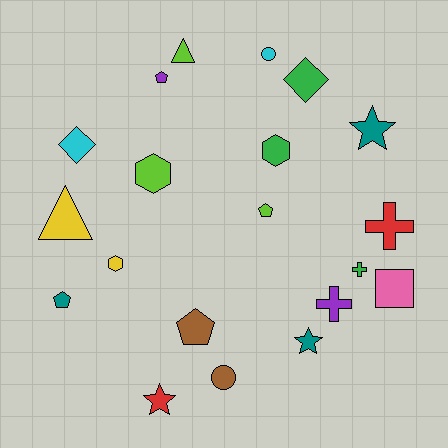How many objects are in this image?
There are 20 objects.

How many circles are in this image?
There are 2 circles.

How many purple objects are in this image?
There are 2 purple objects.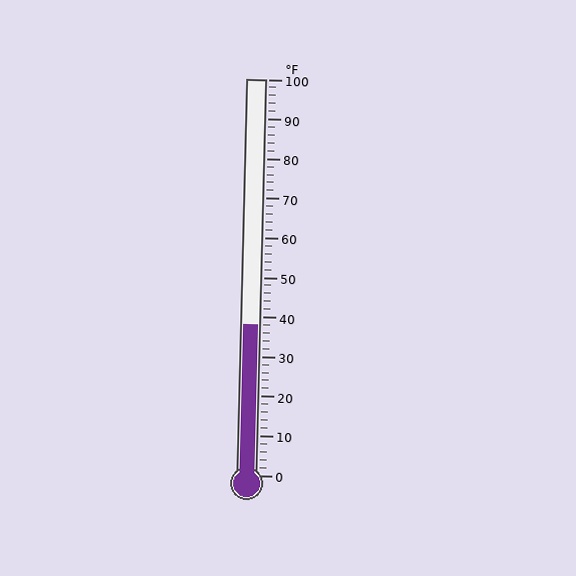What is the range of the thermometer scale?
The thermometer scale ranges from 0°F to 100°F.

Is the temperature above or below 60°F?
The temperature is below 60°F.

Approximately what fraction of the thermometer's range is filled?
The thermometer is filled to approximately 40% of its range.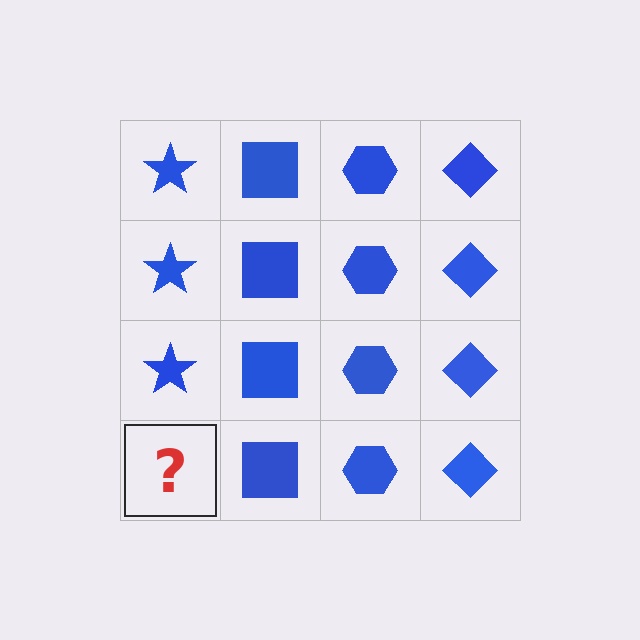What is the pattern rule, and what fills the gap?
The rule is that each column has a consistent shape. The gap should be filled with a blue star.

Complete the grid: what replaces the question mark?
The question mark should be replaced with a blue star.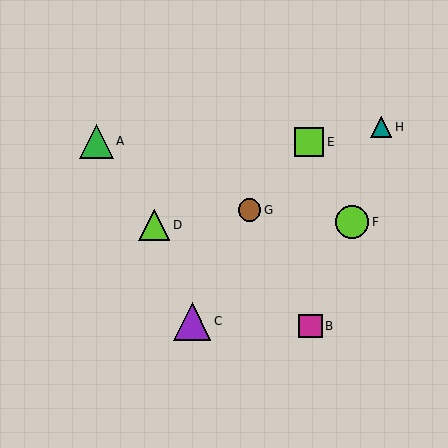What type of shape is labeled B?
Shape B is a magenta square.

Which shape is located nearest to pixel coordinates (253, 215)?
The brown circle (labeled G) at (250, 210) is nearest to that location.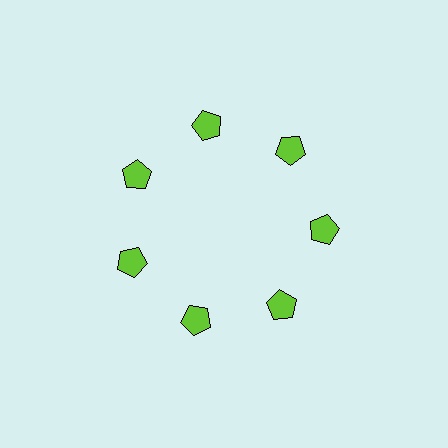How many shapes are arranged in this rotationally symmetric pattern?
There are 7 shapes, arranged in 7 groups of 1.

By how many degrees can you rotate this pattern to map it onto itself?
The pattern maps onto itself every 51 degrees of rotation.